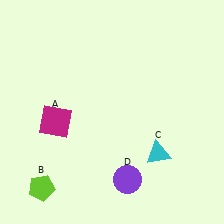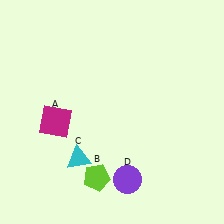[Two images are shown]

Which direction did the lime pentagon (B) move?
The lime pentagon (B) moved right.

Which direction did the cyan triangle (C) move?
The cyan triangle (C) moved left.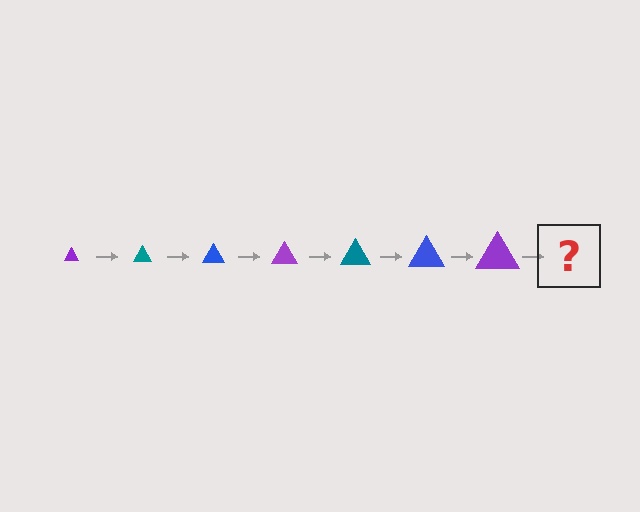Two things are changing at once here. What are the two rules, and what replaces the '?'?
The two rules are that the triangle grows larger each step and the color cycles through purple, teal, and blue. The '?' should be a teal triangle, larger than the previous one.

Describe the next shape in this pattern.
It should be a teal triangle, larger than the previous one.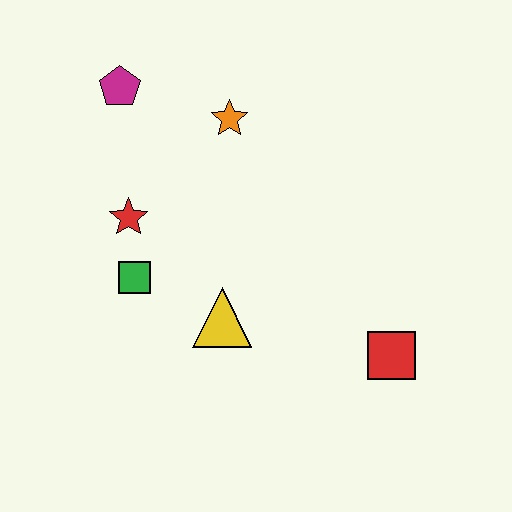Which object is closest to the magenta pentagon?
The orange star is closest to the magenta pentagon.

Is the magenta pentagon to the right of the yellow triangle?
No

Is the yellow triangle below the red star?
Yes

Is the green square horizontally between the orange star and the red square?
No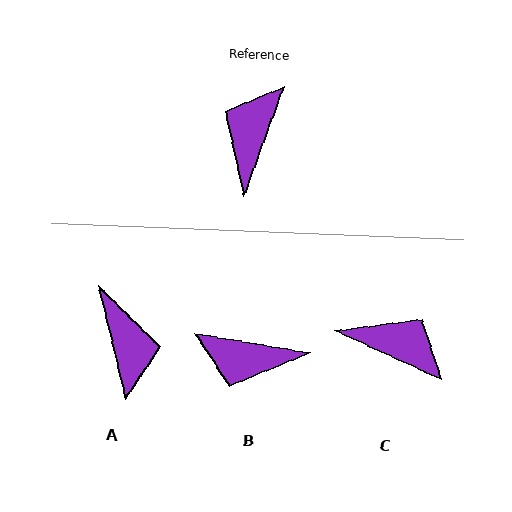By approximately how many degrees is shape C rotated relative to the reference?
Approximately 94 degrees clockwise.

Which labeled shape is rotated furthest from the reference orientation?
A, about 146 degrees away.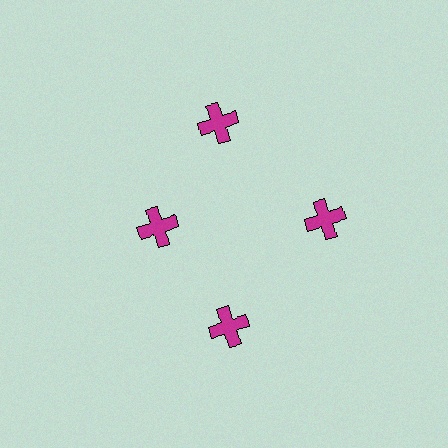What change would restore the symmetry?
The symmetry would be restored by moving it outward, back onto the ring so that all 4 crosses sit at equal angles and equal distance from the center.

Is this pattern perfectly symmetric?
No. The 4 magenta crosses are arranged in a ring, but one element near the 9 o'clock position is pulled inward toward the center, breaking the 4-fold rotational symmetry.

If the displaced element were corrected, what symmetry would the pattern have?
It would have 4-fold rotational symmetry — the pattern would map onto itself every 90 degrees.